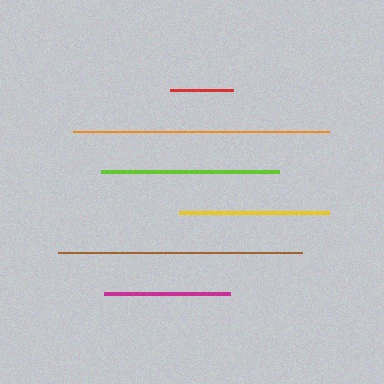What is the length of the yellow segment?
The yellow segment is approximately 150 pixels long.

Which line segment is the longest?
The orange line is the longest at approximately 255 pixels.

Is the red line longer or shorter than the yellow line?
The yellow line is longer than the red line.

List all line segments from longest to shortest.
From longest to shortest: orange, brown, lime, yellow, magenta, red.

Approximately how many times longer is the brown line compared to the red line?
The brown line is approximately 3.9 times the length of the red line.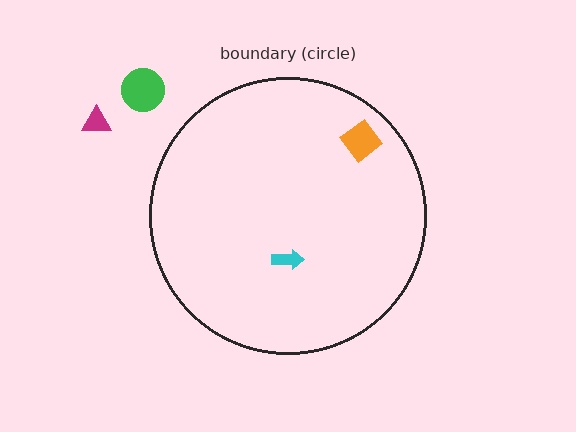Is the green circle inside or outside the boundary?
Outside.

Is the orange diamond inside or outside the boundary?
Inside.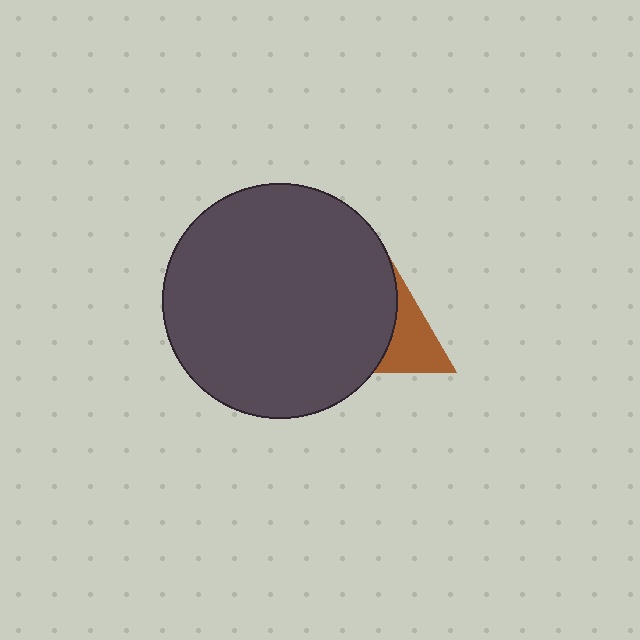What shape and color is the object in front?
The object in front is a dark gray circle.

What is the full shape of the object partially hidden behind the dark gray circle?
The partially hidden object is a brown triangle.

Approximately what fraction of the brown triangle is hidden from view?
Roughly 55% of the brown triangle is hidden behind the dark gray circle.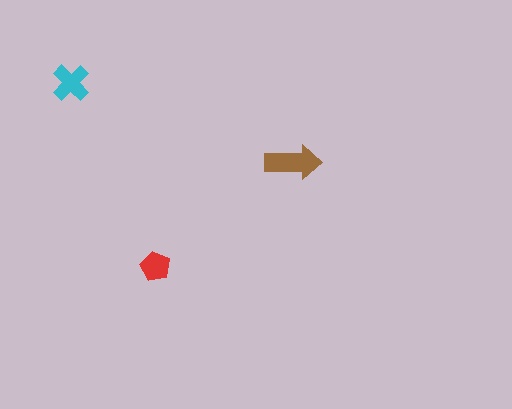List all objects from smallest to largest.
The red pentagon, the cyan cross, the brown arrow.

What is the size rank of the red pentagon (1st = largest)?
3rd.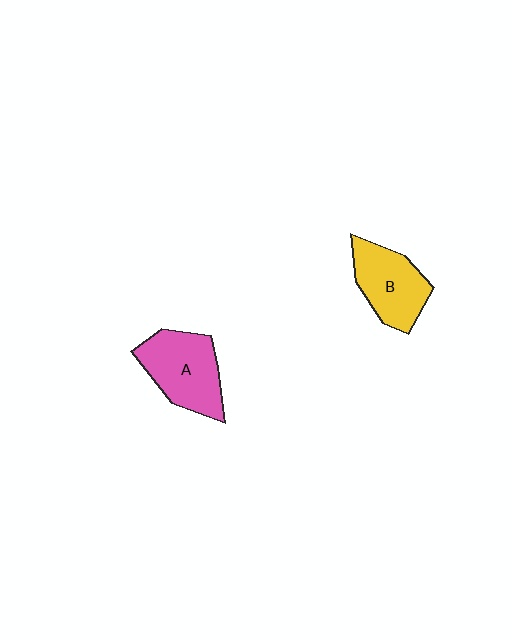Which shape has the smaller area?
Shape B (yellow).